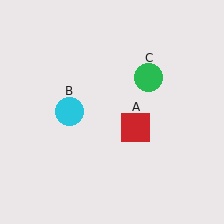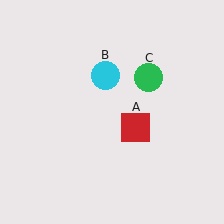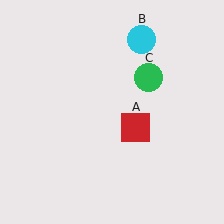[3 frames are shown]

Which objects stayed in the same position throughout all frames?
Red square (object A) and green circle (object C) remained stationary.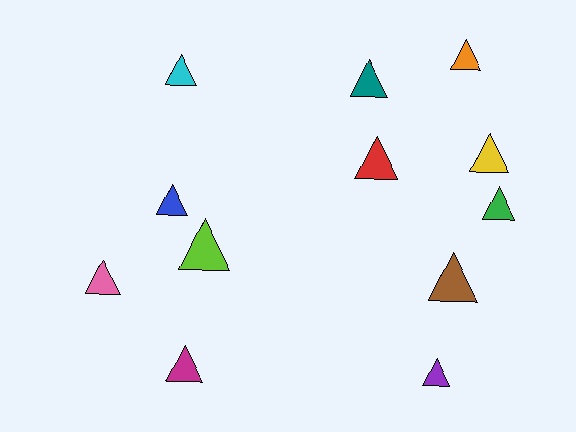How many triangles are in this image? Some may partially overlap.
There are 12 triangles.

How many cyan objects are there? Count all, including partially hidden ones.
There is 1 cyan object.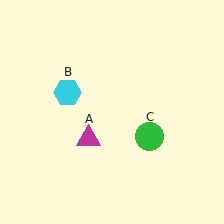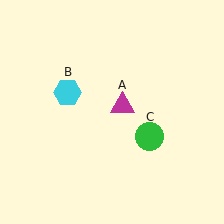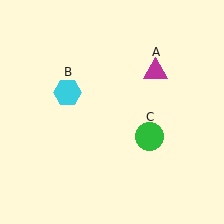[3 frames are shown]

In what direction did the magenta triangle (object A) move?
The magenta triangle (object A) moved up and to the right.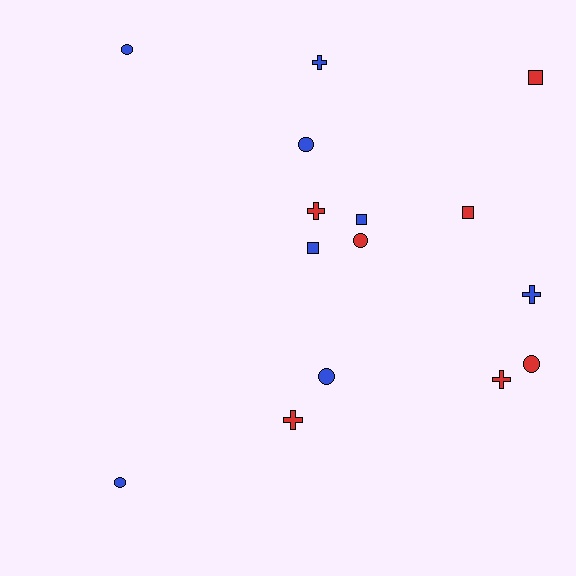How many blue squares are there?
There are 2 blue squares.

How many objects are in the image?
There are 15 objects.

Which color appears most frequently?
Blue, with 8 objects.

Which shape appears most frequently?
Circle, with 6 objects.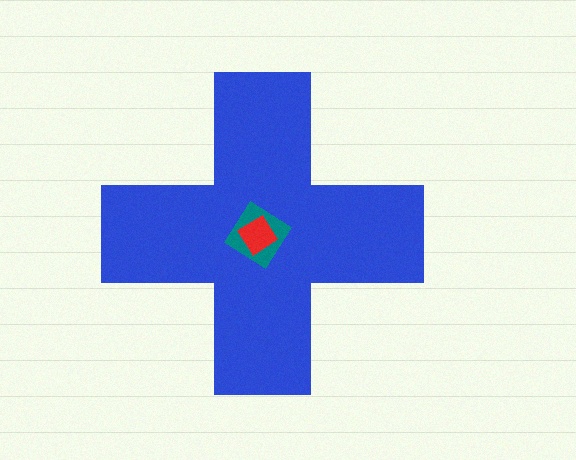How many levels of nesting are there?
3.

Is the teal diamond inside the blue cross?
Yes.